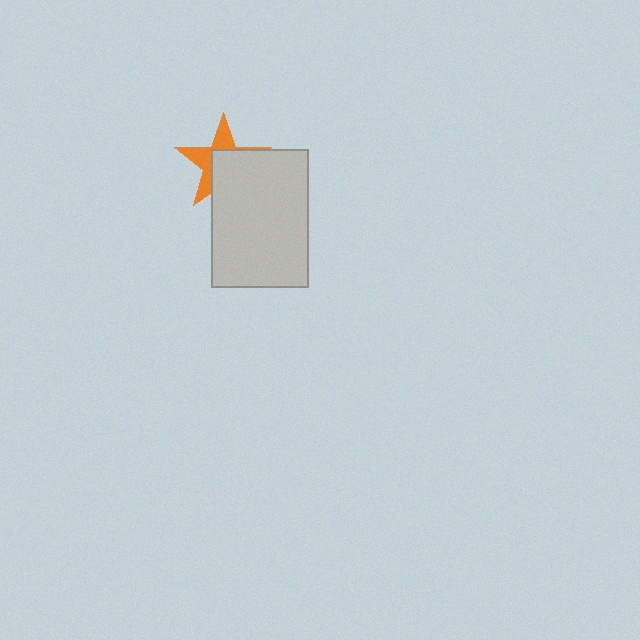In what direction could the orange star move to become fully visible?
The orange star could move toward the upper-left. That would shift it out from behind the light gray rectangle entirely.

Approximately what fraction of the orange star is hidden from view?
Roughly 54% of the orange star is hidden behind the light gray rectangle.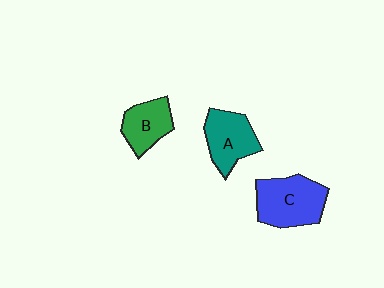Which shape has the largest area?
Shape C (blue).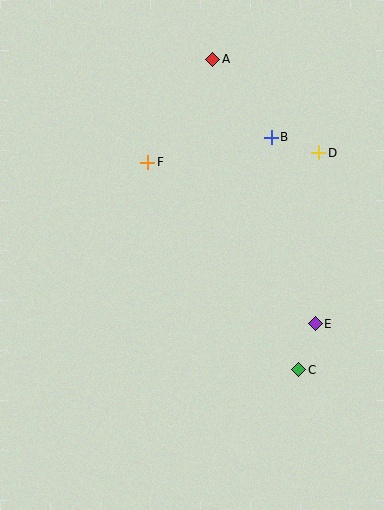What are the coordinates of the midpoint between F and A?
The midpoint between F and A is at (180, 111).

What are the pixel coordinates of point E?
Point E is at (315, 324).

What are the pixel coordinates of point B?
Point B is at (271, 137).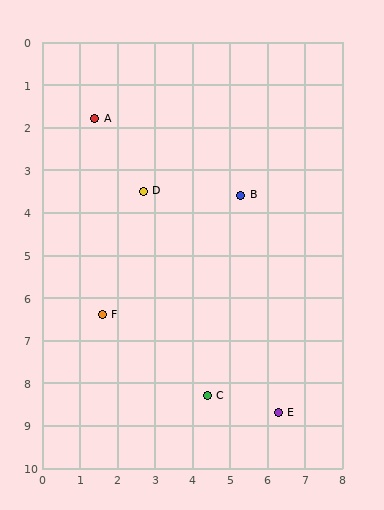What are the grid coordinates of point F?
Point F is at approximately (1.6, 6.4).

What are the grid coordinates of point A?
Point A is at approximately (1.4, 1.8).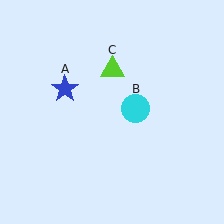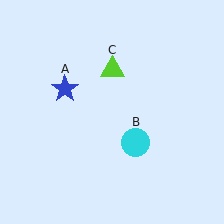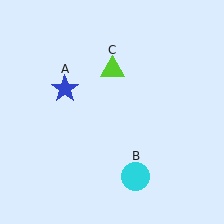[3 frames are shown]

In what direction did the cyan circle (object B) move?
The cyan circle (object B) moved down.